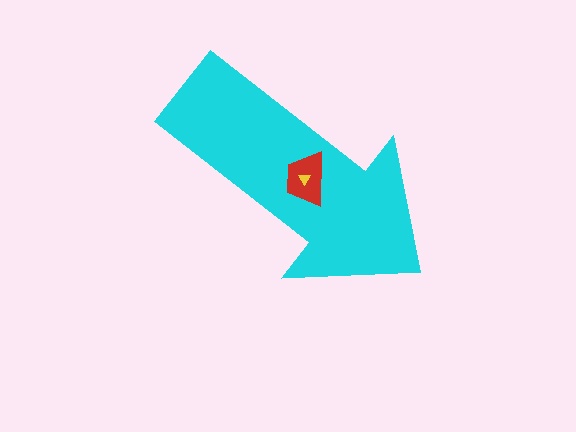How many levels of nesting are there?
3.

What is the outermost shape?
The cyan arrow.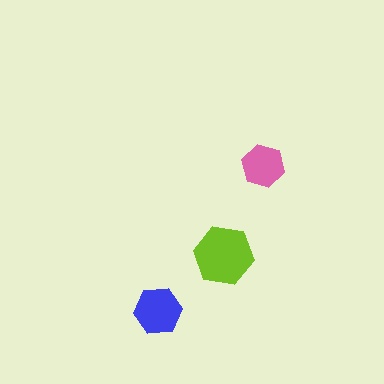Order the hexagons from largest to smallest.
the lime one, the blue one, the pink one.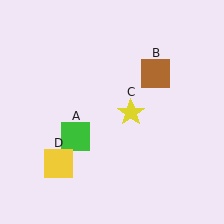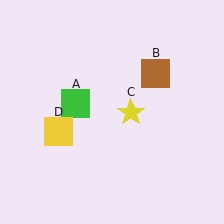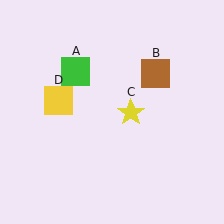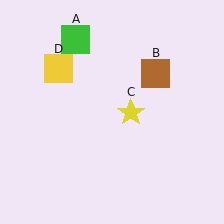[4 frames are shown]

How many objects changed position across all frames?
2 objects changed position: green square (object A), yellow square (object D).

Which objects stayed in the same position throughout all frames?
Brown square (object B) and yellow star (object C) remained stationary.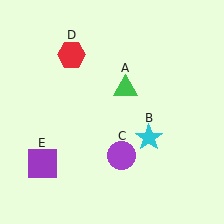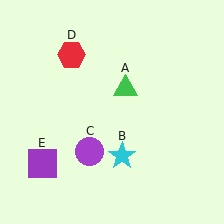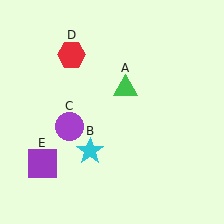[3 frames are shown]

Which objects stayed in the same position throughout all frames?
Green triangle (object A) and red hexagon (object D) and purple square (object E) remained stationary.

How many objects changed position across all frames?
2 objects changed position: cyan star (object B), purple circle (object C).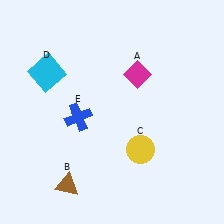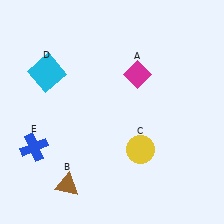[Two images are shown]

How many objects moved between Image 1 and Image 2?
1 object moved between the two images.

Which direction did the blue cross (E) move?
The blue cross (E) moved left.